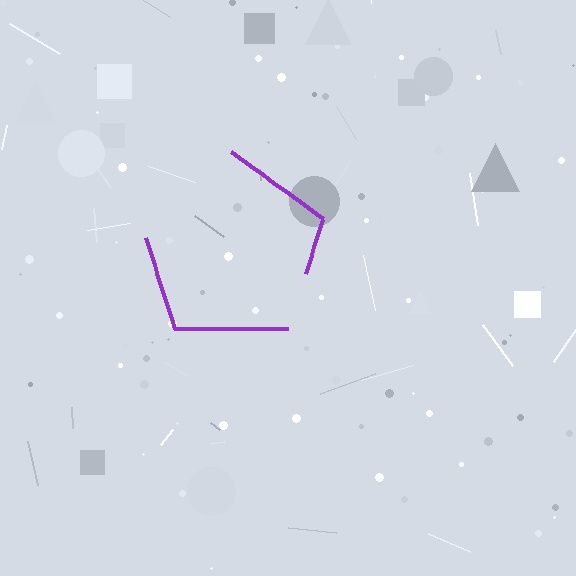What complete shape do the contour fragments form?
The contour fragments form a pentagon.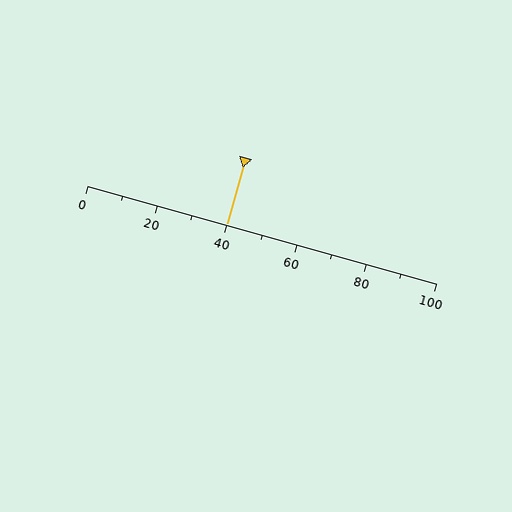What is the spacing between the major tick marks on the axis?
The major ticks are spaced 20 apart.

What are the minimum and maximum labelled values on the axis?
The axis runs from 0 to 100.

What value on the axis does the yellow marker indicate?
The marker indicates approximately 40.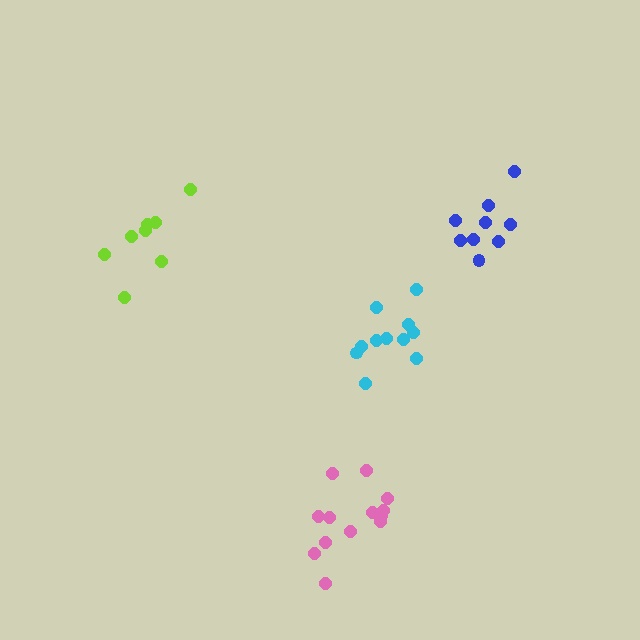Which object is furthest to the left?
The lime cluster is leftmost.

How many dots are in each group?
Group 1: 9 dots, Group 2: 8 dots, Group 3: 13 dots, Group 4: 11 dots (41 total).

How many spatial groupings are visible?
There are 4 spatial groupings.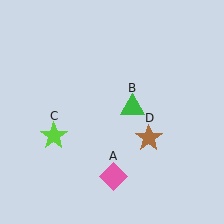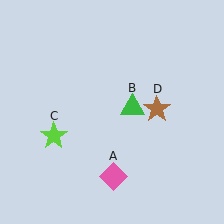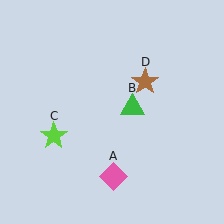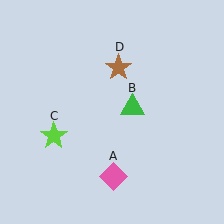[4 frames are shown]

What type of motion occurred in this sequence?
The brown star (object D) rotated counterclockwise around the center of the scene.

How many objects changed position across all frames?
1 object changed position: brown star (object D).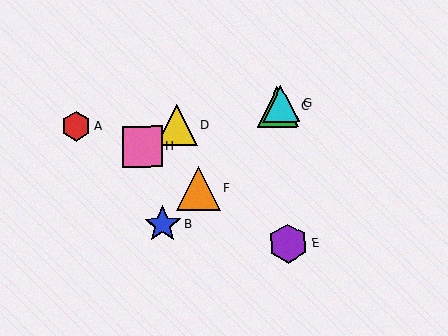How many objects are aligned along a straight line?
4 objects (B, C, F, G) are aligned along a straight line.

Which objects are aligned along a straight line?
Objects B, C, F, G are aligned along a straight line.